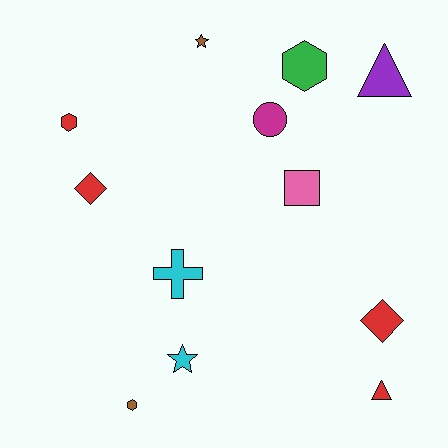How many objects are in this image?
There are 12 objects.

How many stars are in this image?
There are 2 stars.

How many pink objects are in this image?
There is 1 pink object.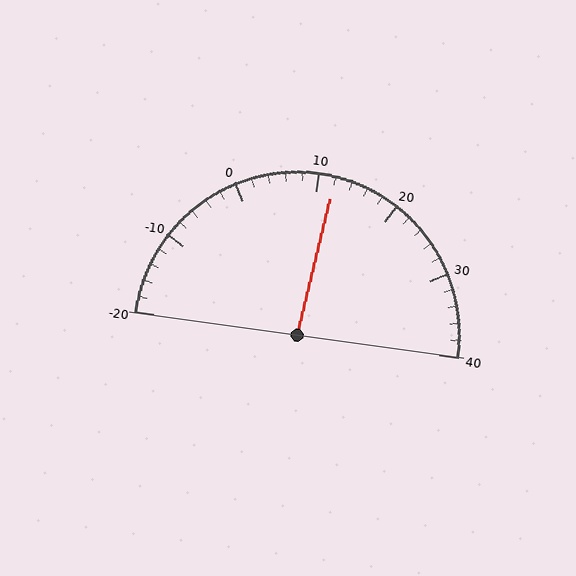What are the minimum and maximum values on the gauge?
The gauge ranges from -20 to 40.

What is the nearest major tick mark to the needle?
The nearest major tick mark is 10.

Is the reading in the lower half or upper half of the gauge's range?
The reading is in the upper half of the range (-20 to 40).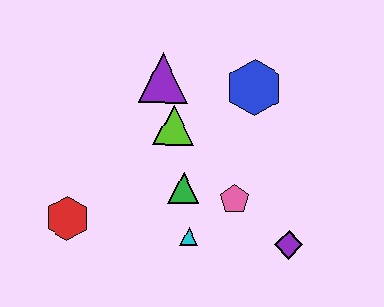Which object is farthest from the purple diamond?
The red hexagon is farthest from the purple diamond.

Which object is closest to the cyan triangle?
The green triangle is closest to the cyan triangle.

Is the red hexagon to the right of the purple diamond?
No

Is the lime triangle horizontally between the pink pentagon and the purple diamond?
No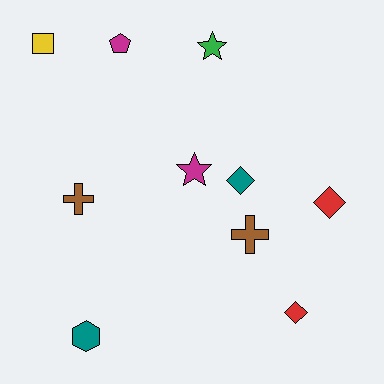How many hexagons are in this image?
There is 1 hexagon.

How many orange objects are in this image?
There are no orange objects.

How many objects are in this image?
There are 10 objects.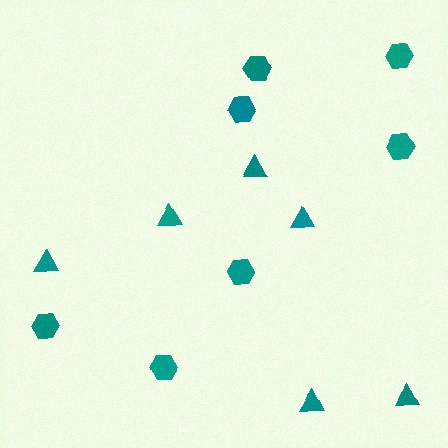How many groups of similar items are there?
There are 2 groups: one group of triangles (6) and one group of hexagons (7).